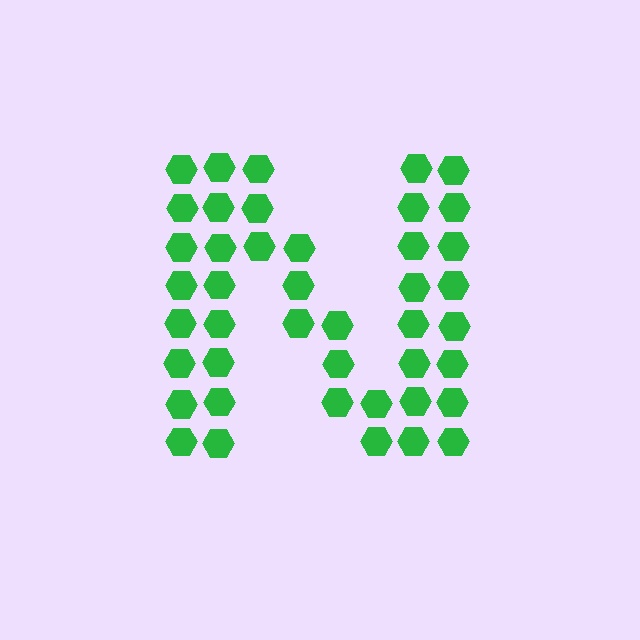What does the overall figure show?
The overall figure shows the letter N.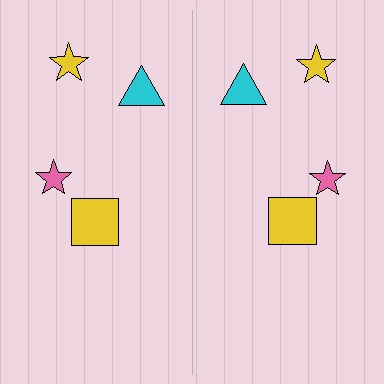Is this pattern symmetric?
Yes, this pattern has bilateral (reflection) symmetry.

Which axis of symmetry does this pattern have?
The pattern has a vertical axis of symmetry running through the center of the image.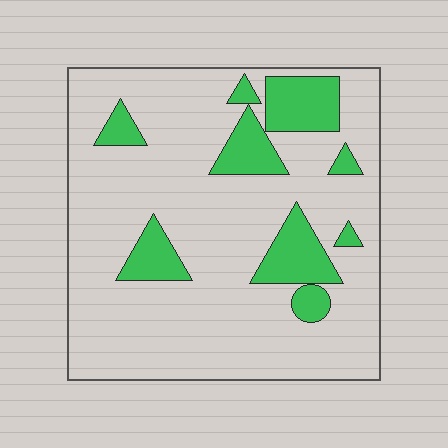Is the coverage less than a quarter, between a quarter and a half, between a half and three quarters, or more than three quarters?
Less than a quarter.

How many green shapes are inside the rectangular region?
9.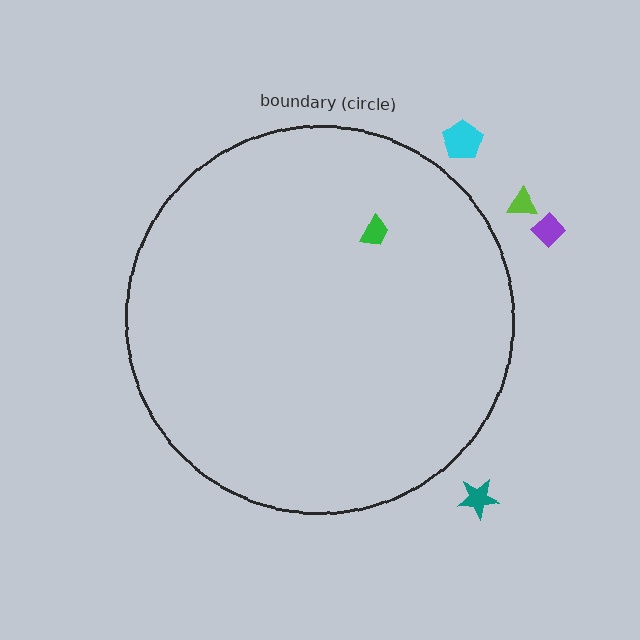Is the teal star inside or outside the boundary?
Outside.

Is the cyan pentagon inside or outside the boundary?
Outside.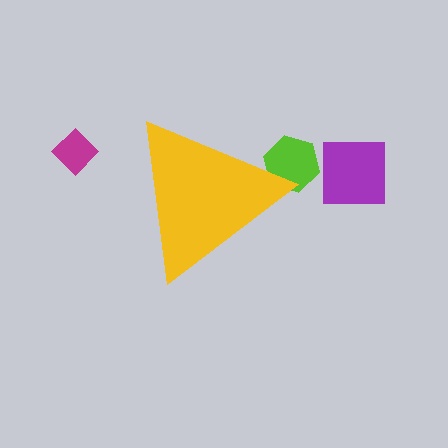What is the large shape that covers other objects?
A yellow triangle.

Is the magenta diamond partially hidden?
No, the magenta diamond is fully visible.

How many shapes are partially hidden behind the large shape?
1 shape is partially hidden.